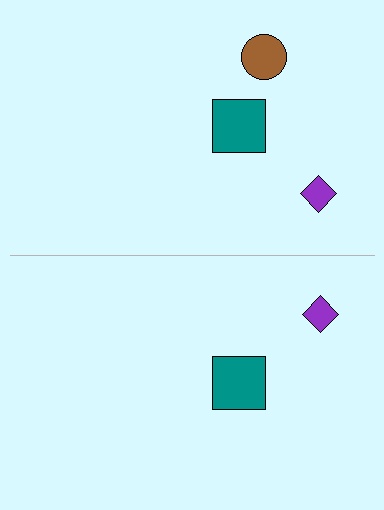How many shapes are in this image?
There are 5 shapes in this image.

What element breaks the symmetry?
A brown circle is missing from the bottom side.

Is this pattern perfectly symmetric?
No, the pattern is not perfectly symmetric. A brown circle is missing from the bottom side.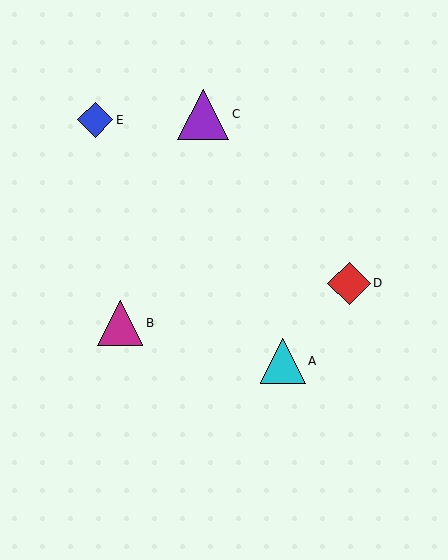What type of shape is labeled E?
Shape E is a blue diamond.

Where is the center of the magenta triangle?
The center of the magenta triangle is at (120, 323).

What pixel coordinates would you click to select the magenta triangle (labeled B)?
Click at (120, 323) to select the magenta triangle B.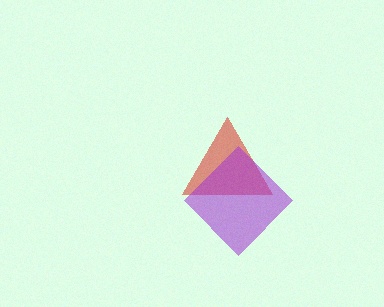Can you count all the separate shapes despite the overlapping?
Yes, there are 2 separate shapes.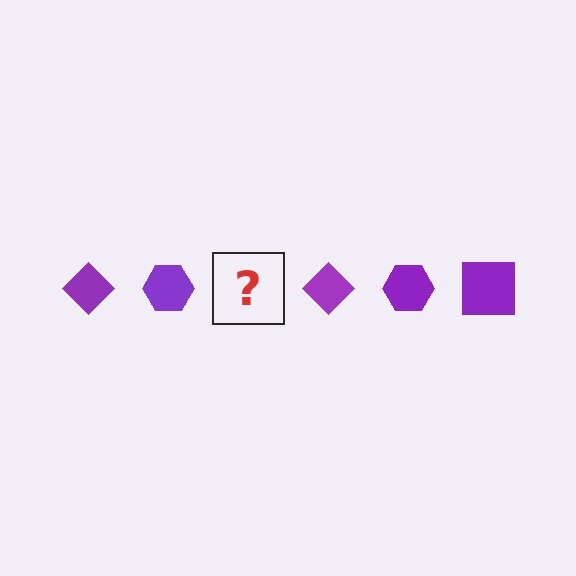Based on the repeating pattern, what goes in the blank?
The blank should be a purple square.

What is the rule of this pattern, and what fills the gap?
The rule is that the pattern cycles through diamond, hexagon, square shapes in purple. The gap should be filled with a purple square.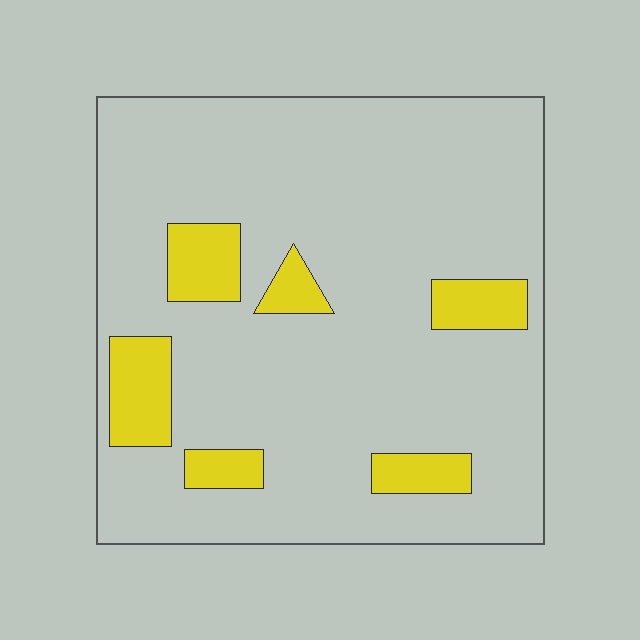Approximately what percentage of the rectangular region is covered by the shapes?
Approximately 15%.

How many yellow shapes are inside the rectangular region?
6.